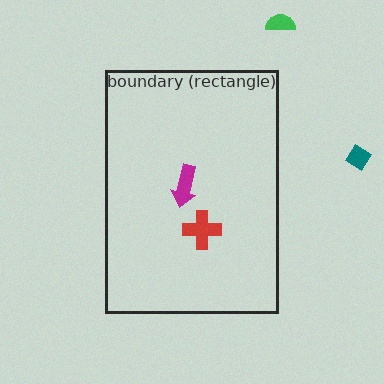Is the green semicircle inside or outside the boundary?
Outside.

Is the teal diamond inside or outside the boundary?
Outside.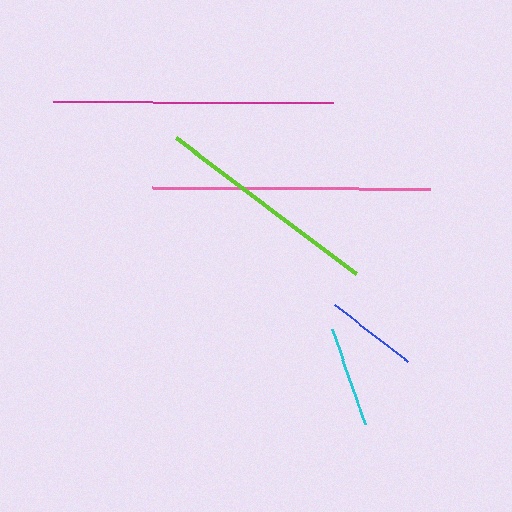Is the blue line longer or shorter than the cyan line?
The cyan line is longer than the blue line.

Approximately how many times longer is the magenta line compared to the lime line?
The magenta line is approximately 1.2 times the length of the lime line.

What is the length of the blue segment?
The blue segment is approximately 92 pixels long.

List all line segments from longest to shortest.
From longest to shortest: magenta, pink, lime, cyan, blue.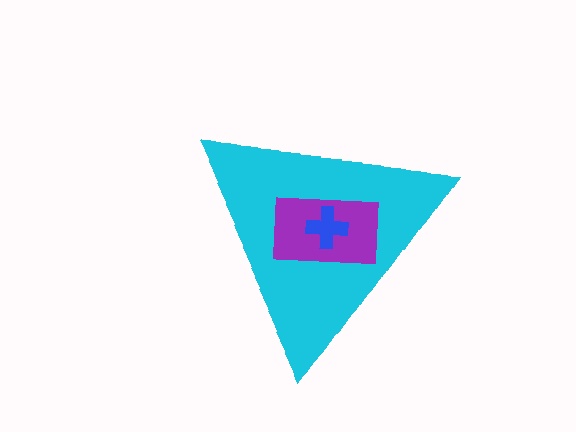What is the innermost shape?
The blue cross.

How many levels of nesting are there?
3.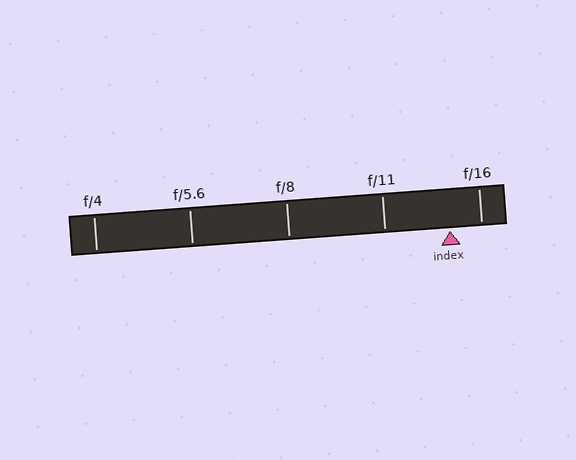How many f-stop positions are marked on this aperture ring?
There are 5 f-stop positions marked.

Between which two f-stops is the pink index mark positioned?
The index mark is between f/11 and f/16.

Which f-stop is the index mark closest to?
The index mark is closest to f/16.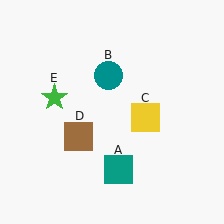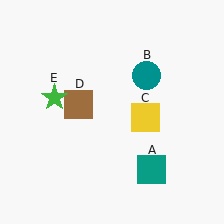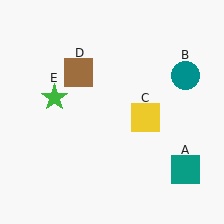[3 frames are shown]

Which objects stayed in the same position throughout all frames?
Yellow square (object C) and green star (object E) remained stationary.